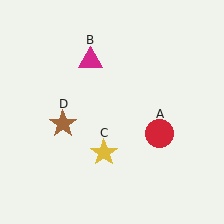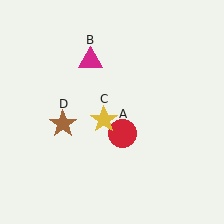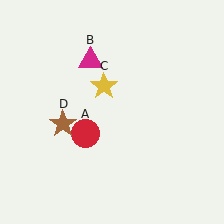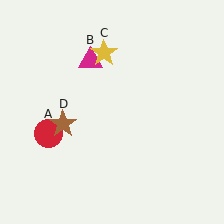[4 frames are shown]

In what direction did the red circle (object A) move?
The red circle (object A) moved left.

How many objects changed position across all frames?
2 objects changed position: red circle (object A), yellow star (object C).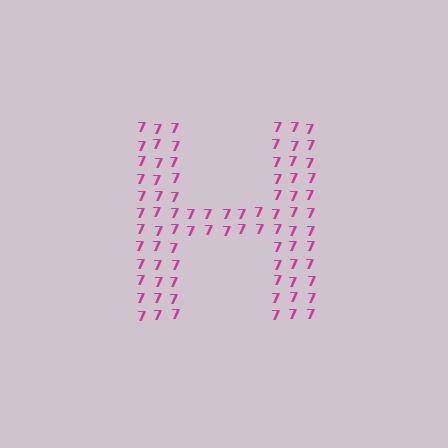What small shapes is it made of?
It is made of small digit 7's.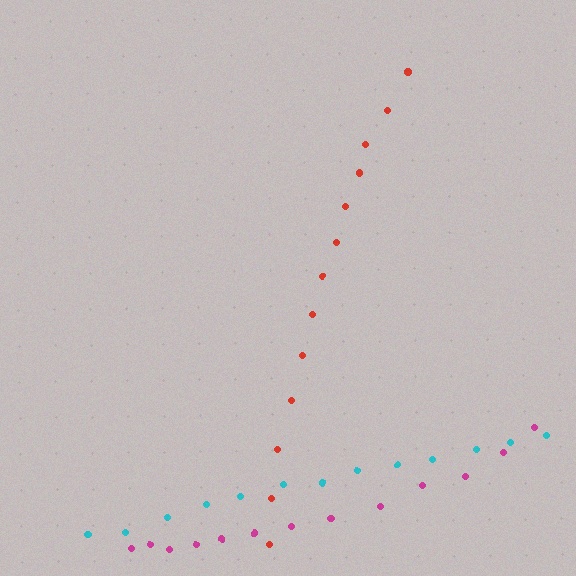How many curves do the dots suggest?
There are 3 distinct paths.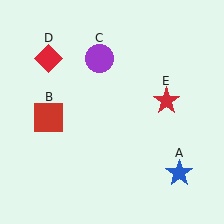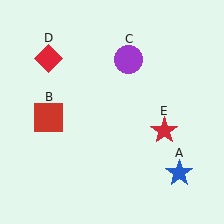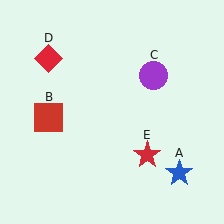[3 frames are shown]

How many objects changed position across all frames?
2 objects changed position: purple circle (object C), red star (object E).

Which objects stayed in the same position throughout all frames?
Blue star (object A) and red square (object B) and red diamond (object D) remained stationary.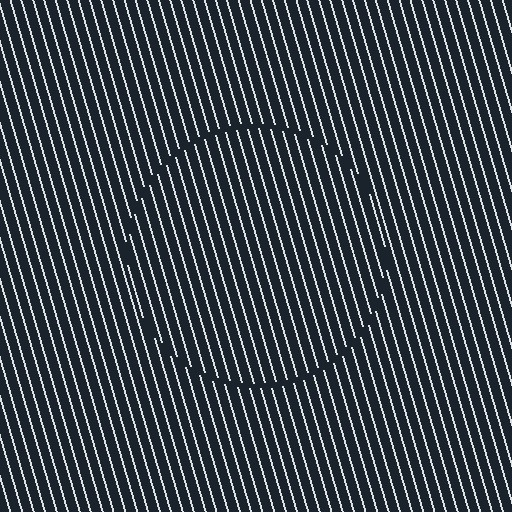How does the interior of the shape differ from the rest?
The interior of the shape contains the same grating, shifted by half a period — the contour is defined by the phase discontinuity where line-ends from the inner and outer gratings abut.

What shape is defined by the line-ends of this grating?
An illusory circle. The interior of the shape contains the same grating, shifted by half a period — the contour is defined by the phase discontinuity where line-ends from the inner and outer gratings abut.